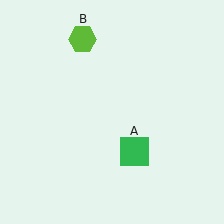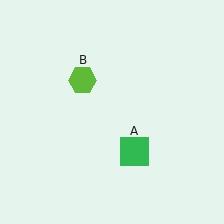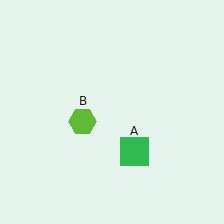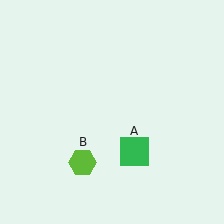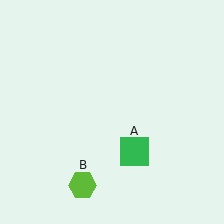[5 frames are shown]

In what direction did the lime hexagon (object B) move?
The lime hexagon (object B) moved down.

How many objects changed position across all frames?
1 object changed position: lime hexagon (object B).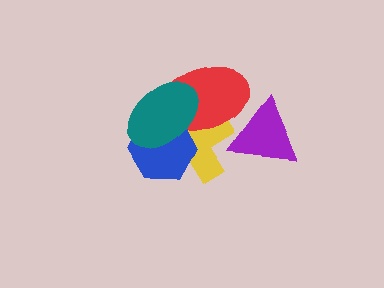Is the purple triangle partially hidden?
No, no other shape covers it.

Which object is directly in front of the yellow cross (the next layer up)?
The red ellipse is directly in front of the yellow cross.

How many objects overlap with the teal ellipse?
3 objects overlap with the teal ellipse.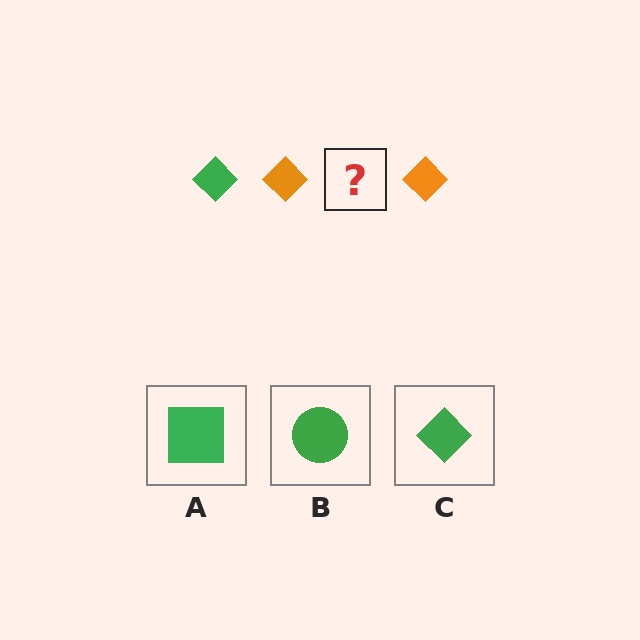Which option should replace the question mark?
Option C.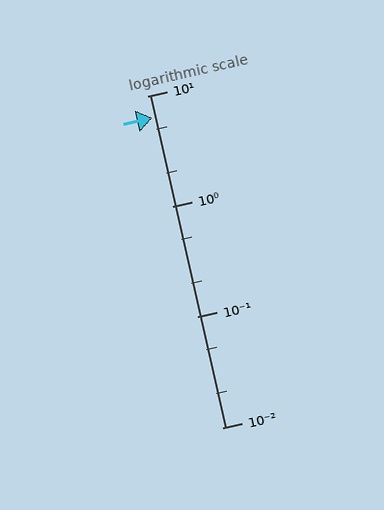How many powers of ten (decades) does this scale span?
The scale spans 3 decades, from 0.01 to 10.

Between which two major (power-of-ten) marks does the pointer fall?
The pointer is between 1 and 10.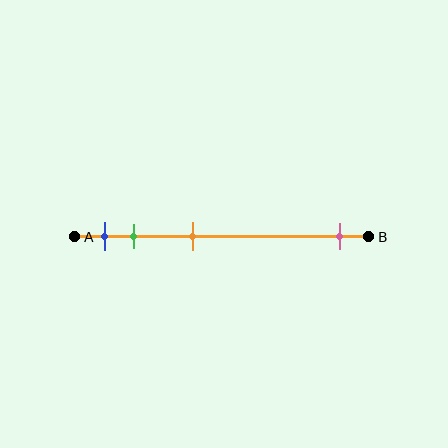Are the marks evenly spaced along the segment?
No, the marks are not evenly spaced.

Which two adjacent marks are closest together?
The blue and green marks are the closest adjacent pair.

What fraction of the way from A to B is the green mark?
The green mark is approximately 20% (0.2) of the way from A to B.